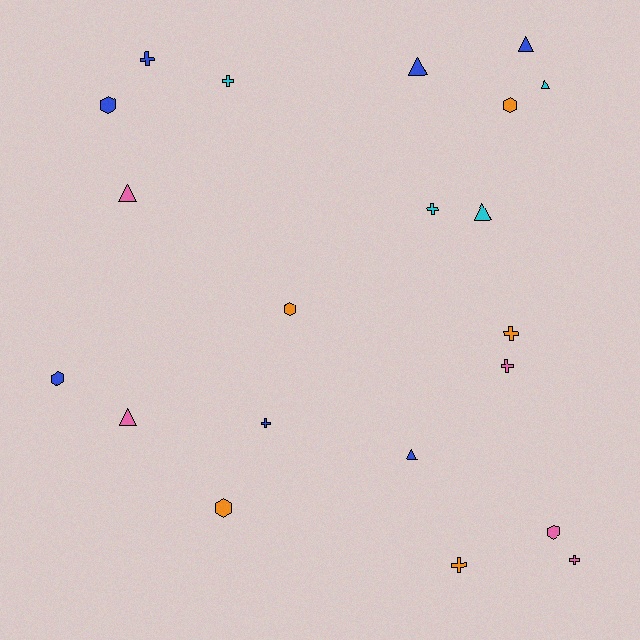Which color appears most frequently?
Blue, with 7 objects.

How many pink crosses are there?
There are 2 pink crosses.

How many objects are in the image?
There are 21 objects.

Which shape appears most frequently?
Cross, with 8 objects.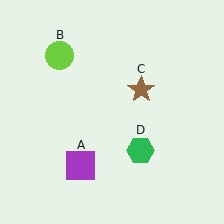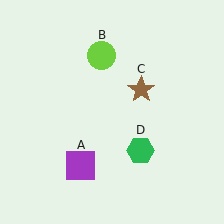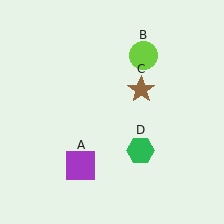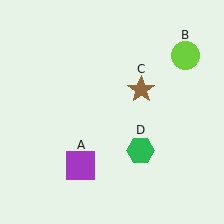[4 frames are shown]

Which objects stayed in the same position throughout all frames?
Purple square (object A) and brown star (object C) and green hexagon (object D) remained stationary.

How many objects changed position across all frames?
1 object changed position: lime circle (object B).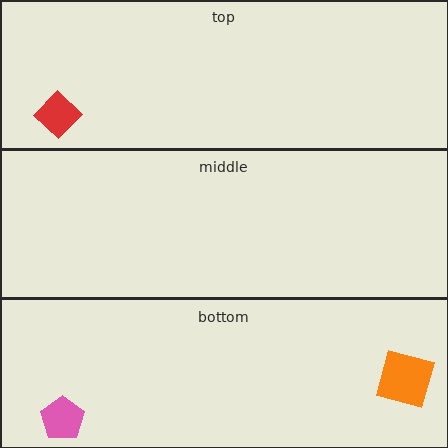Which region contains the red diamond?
The top region.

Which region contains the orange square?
The bottom region.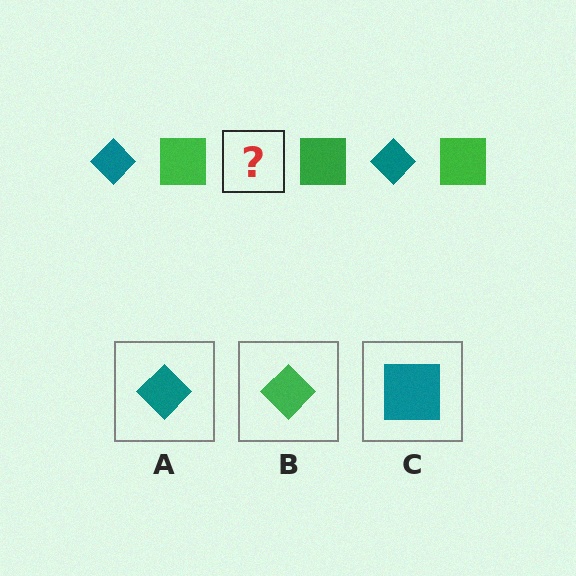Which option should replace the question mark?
Option A.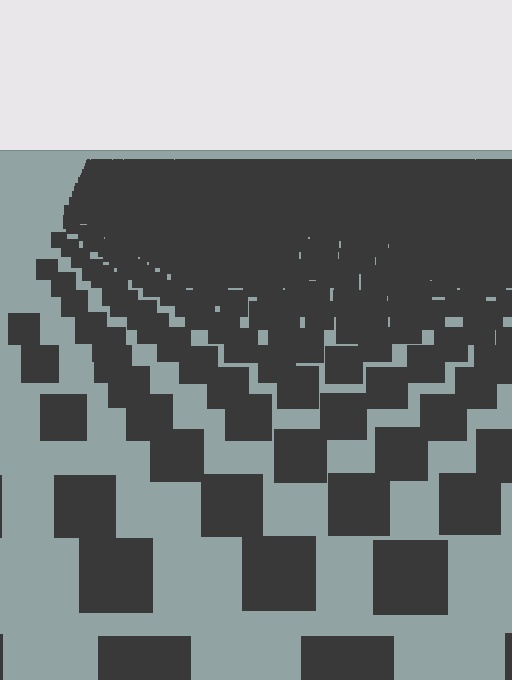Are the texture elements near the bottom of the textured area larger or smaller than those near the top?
Larger. Near the bottom, elements are closer to the viewer and appear at a bigger on-screen size.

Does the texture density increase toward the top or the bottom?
Density increases toward the top.